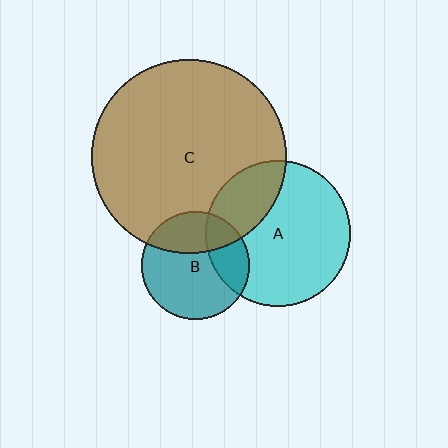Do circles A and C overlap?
Yes.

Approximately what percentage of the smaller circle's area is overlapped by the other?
Approximately 25%.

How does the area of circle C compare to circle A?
Approximately 1.8 times.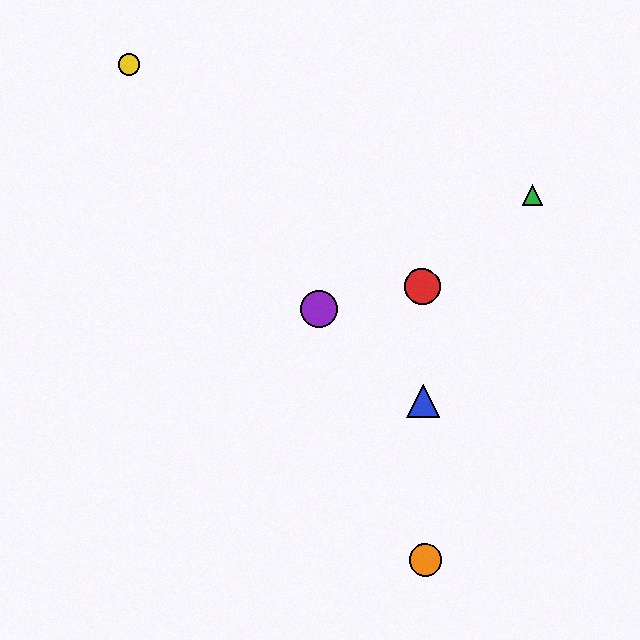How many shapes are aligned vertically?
3 shapes (the red circle, the blue triangle, the orange circle) are aligned vertically.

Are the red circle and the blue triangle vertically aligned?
Yes, both are at x≈422.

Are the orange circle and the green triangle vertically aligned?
No, the orange circle is at x≈425 and the green triangle is at x≈532.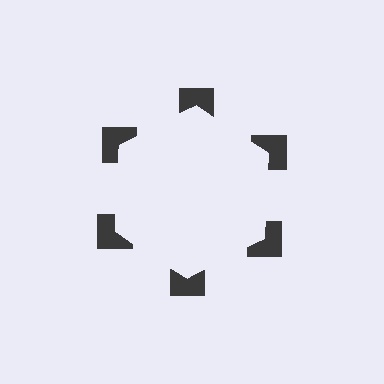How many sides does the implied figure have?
6 sides.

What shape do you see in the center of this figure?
An illusory hexagon — its edges are inferred from the aligned wedge cuts in the notched squares, not physically drawn.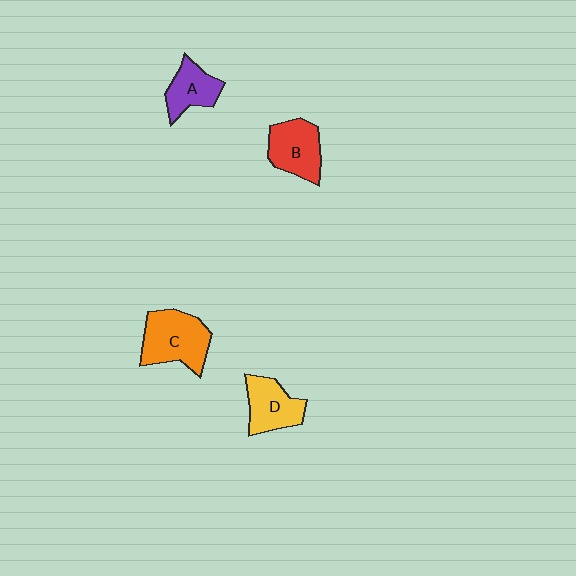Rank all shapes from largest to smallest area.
From largest to smallest: C (orange), B (red), D (yellow), A (purple).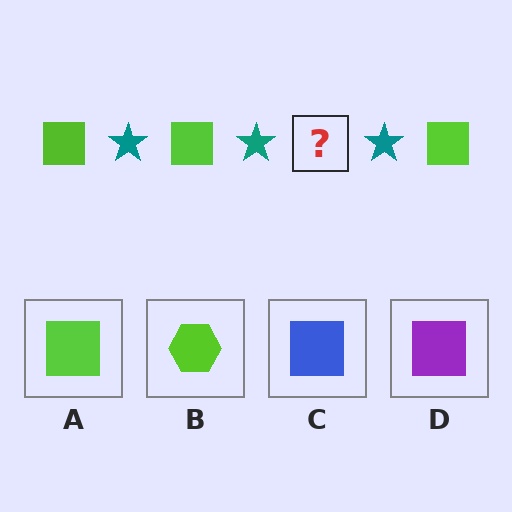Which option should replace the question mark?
Option A.